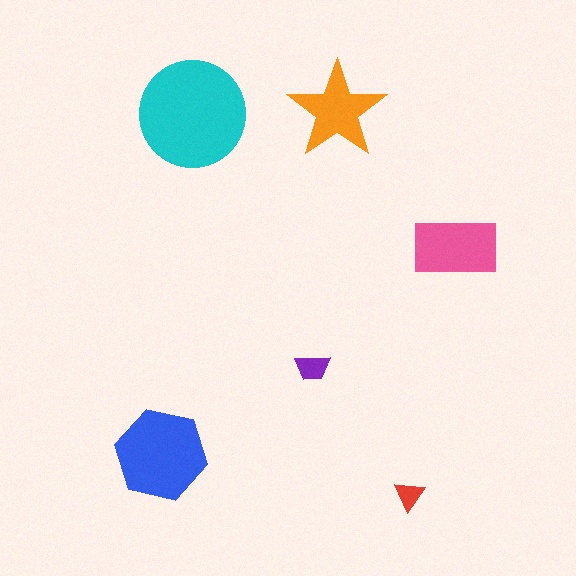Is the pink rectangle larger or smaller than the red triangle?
Larger.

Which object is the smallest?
The red triangle.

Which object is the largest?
The cyan circle.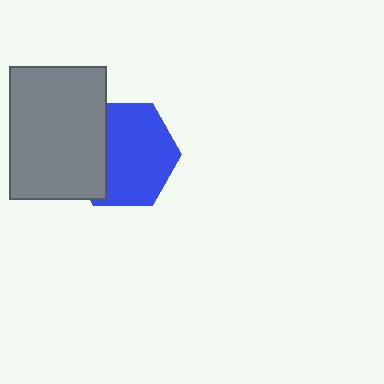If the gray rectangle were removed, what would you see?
You would see the complete blue hexagon.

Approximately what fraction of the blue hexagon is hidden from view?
Roughly 32% of the blue hexagon is hidden behind the gray rectangle.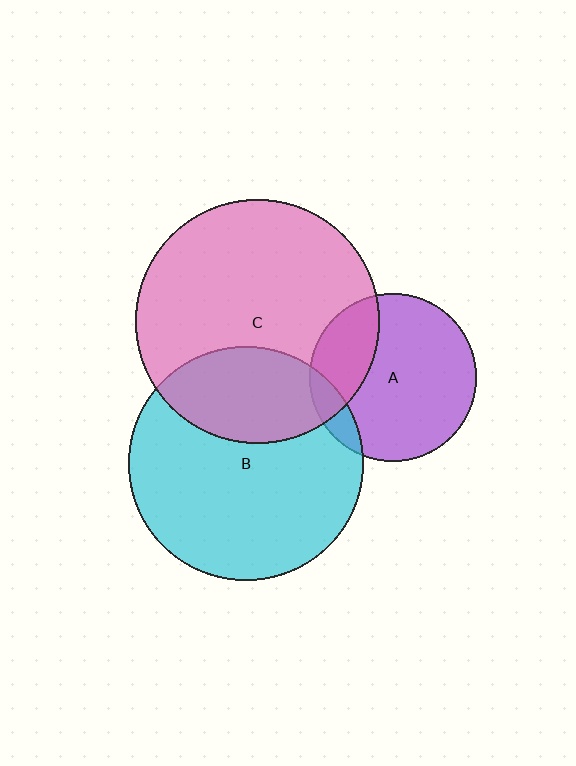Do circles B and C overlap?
Yes.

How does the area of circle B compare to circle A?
Approximately 2.0 times.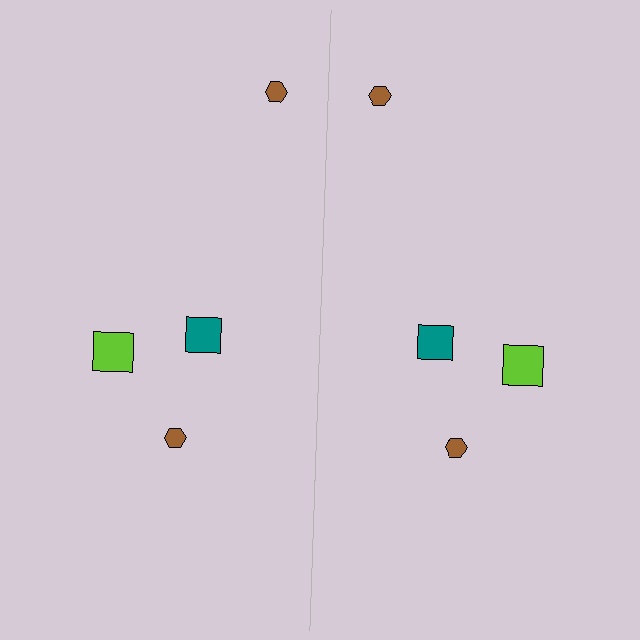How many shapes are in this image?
There are 8 shapes in this image.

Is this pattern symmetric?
Yes, this pattern has bilateral (reflection) symmetry.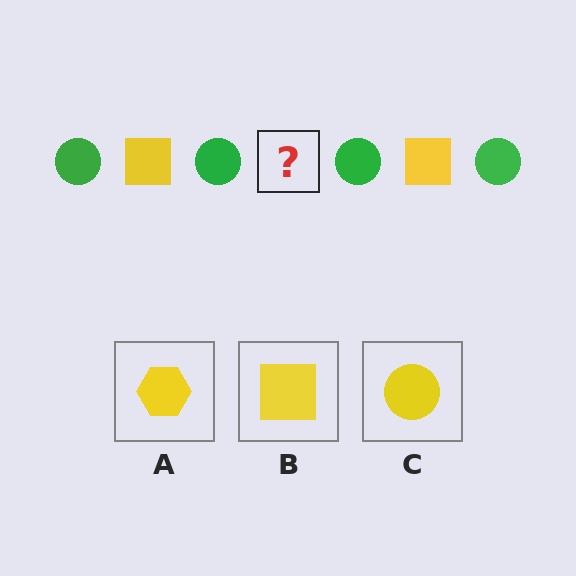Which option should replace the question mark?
Option B.